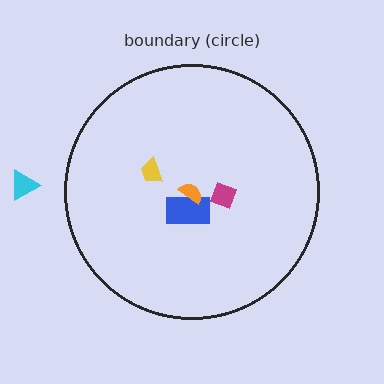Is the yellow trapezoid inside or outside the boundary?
Inside.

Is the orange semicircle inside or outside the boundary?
Inside.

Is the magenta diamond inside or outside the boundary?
Inside.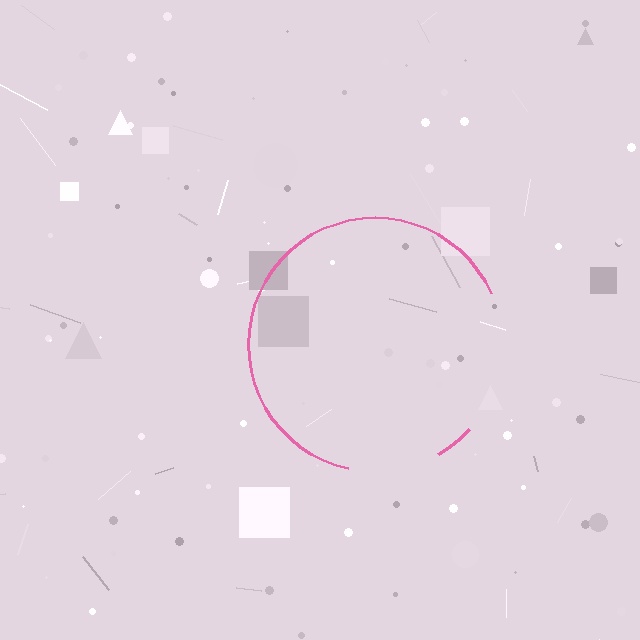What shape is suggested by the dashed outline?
The dashed outline suggests a circle.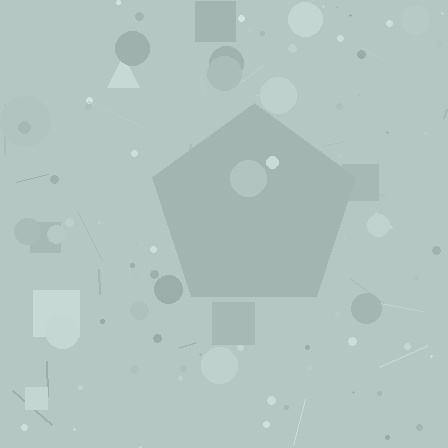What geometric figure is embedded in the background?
A pentagon is embedded in the background.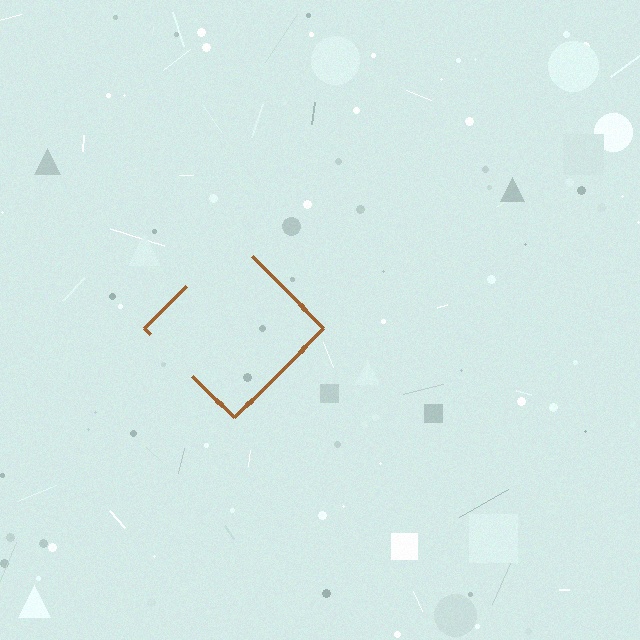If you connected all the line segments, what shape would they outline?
They would outline a diamond.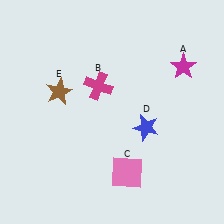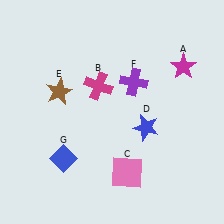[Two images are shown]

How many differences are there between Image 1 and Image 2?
There are 2 differences between the two images.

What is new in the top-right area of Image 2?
A purple cross (F) was added in the top-right area of Image 2.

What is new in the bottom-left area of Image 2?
A blue diamond (G) was added in the bottom-left area of Image 2.